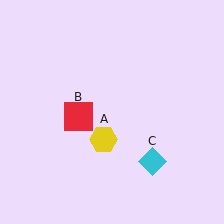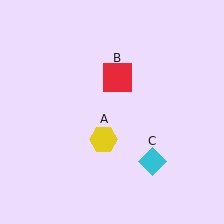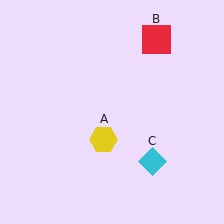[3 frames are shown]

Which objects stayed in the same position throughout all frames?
Yellow hexagon (object A) and cyan diamond (object C) remained stationary.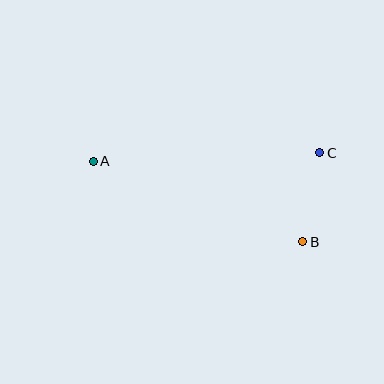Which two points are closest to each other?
Points B and C are closest to each other.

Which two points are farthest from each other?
Points A and C are farthest from each other.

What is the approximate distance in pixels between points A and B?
The distance between A and B is approximately 225 pixels.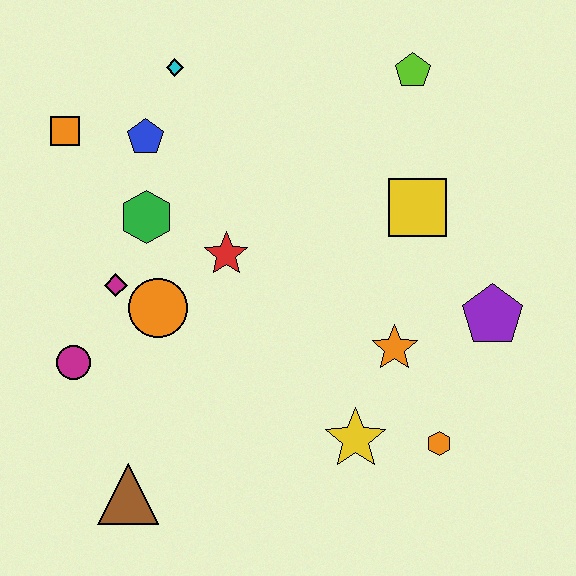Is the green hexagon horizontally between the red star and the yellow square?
No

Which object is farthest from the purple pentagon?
The orange square is farthest from the purple pentagon.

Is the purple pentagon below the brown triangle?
No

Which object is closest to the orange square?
The blue pentagon is closest to the orange square.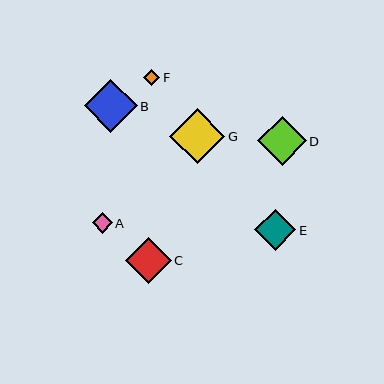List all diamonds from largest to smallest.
From largest to smallest: G, B, D, C, E, A, F.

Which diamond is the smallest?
Diamond F is the smallest with a size of approximately 16 pixels.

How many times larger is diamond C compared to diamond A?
Diamond C is approximately 2.3 times the size of diamond A.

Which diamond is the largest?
Diamond G is the largest with a size of approximately 55 pixels.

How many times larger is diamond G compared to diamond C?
Diamond G is approximately 1.2 times the size of diamond C.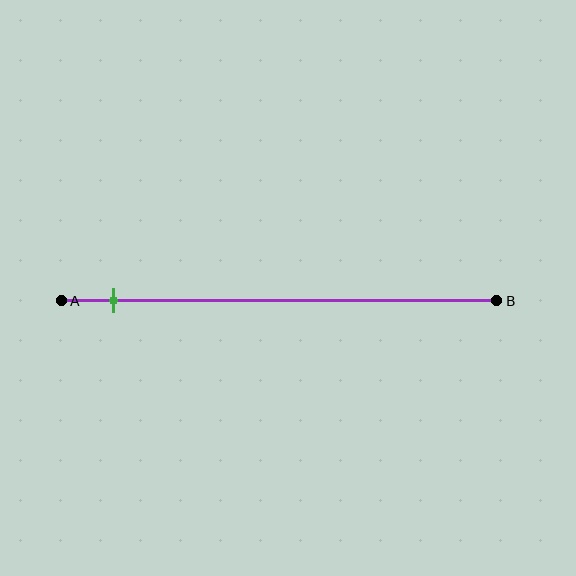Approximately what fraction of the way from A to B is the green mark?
The green mark is approximately 10% of the way from A to B.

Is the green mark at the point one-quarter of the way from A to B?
No, the mark is at about 10% from A, not at the 25% one-quarter point.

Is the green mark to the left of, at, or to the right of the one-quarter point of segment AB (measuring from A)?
The green mark is to the left of the one-quarter point of segment AB.